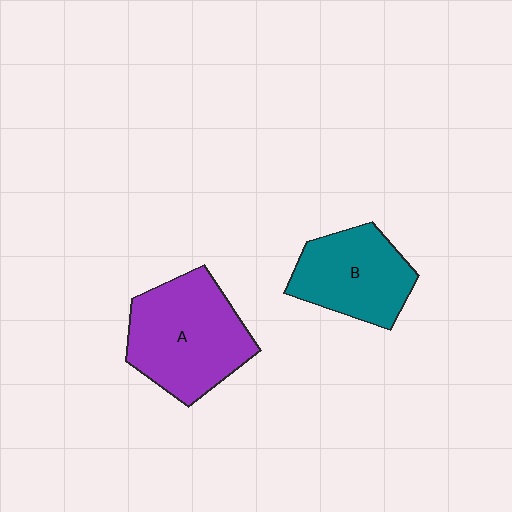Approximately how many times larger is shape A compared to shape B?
Approximately 1.3 times.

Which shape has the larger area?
Shape A (purple).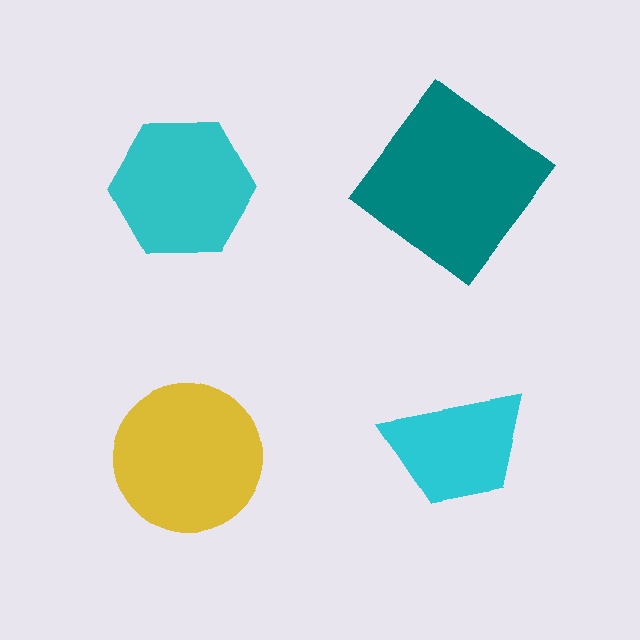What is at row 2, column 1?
A yellow circle.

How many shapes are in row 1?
2 shapes.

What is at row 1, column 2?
A teal diamond.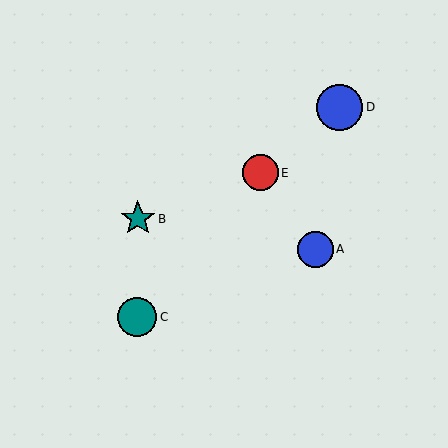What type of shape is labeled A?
Shape A is a blue circle.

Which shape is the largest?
The blue circle (labeled D) is the largest.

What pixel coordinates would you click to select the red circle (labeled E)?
Click at (261, 173) to select the red circle E.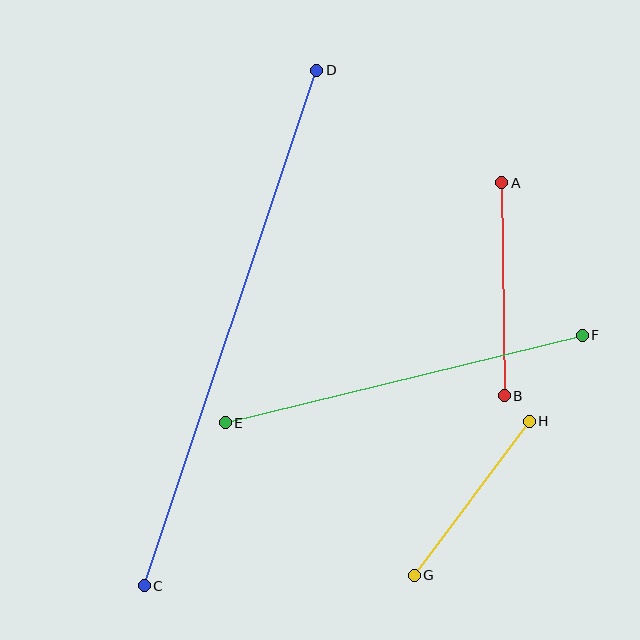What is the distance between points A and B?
The distance is approximately 213 pixels.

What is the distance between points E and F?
The distance is approximately 368 pixels.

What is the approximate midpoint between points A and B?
The midpoint is at approximately (503, 289) pixels.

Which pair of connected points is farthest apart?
Points C and D are farthest apart.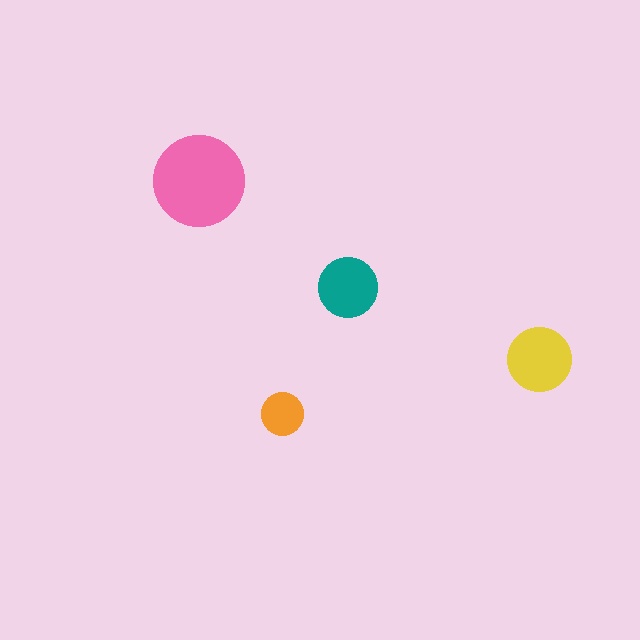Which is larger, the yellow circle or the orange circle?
The yellow one.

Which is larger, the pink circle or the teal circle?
The pink one.